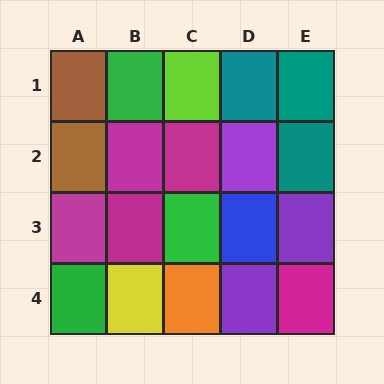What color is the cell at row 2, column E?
Teal.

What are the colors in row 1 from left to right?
Brown, green, lime, teal, teal.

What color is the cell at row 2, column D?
Purple.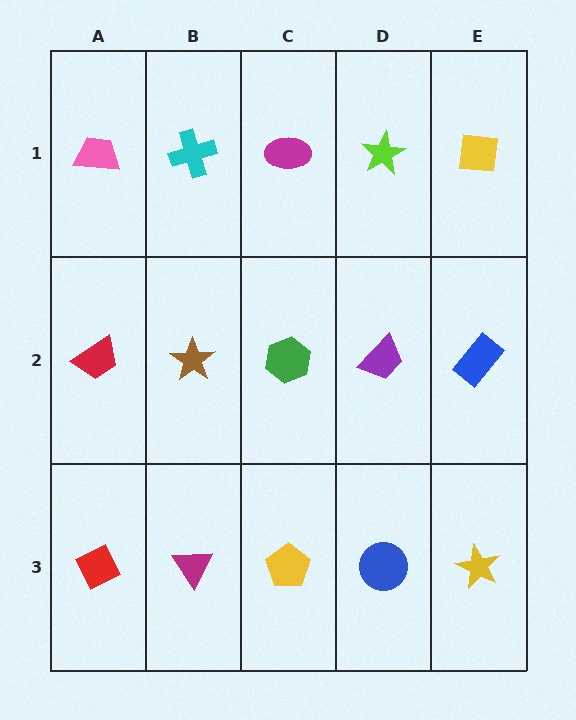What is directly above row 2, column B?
A cyan cross.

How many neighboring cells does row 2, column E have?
3.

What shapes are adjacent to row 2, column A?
A pink trapezoid (row 1, column A), a red diamond (row 3, column A), a brown star (row 2, column B).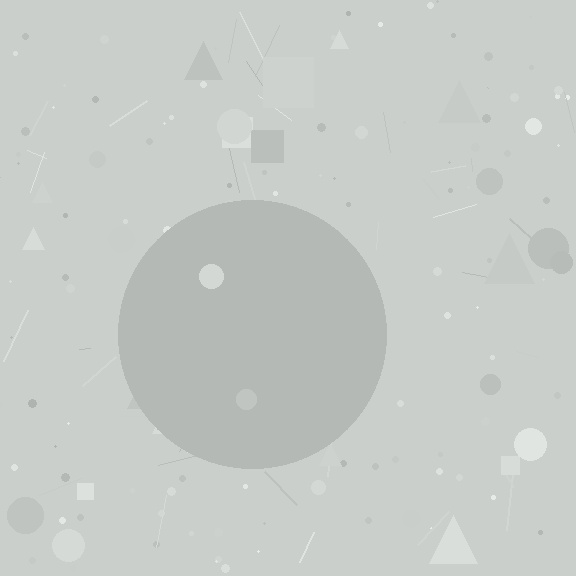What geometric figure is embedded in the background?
A circle is embedded in the background.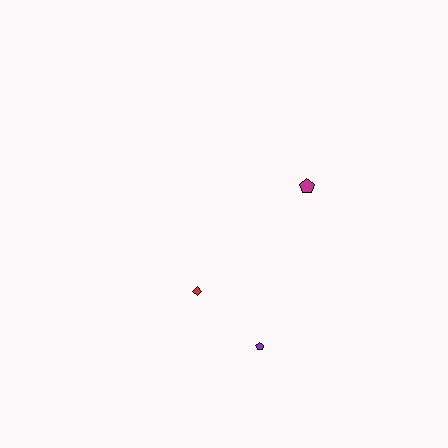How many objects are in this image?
There are 3 objects.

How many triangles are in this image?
There are no triangles.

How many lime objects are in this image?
There are no lime objects.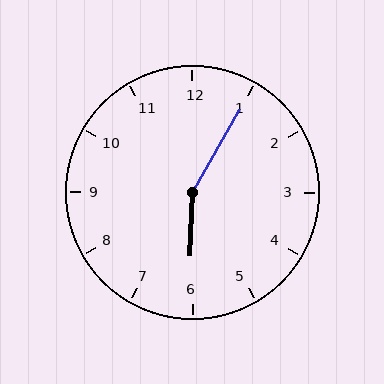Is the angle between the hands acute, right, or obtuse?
It is obtuse.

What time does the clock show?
6:05.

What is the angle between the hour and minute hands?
Approximately 152 degrees.